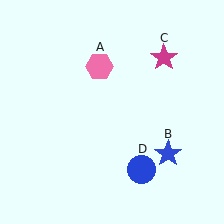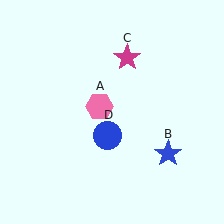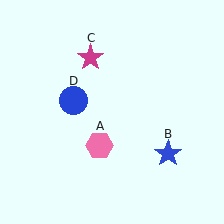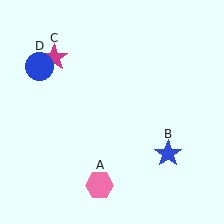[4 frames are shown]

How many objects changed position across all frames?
3 objects changed position: pink hexagon (object A), magenta star (object C), blue circle (object D).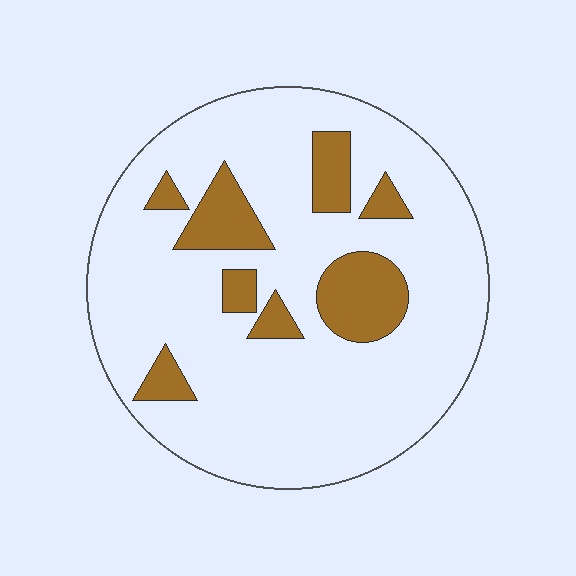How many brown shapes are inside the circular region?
8.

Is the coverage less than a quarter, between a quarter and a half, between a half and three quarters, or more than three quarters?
Less than a quarter.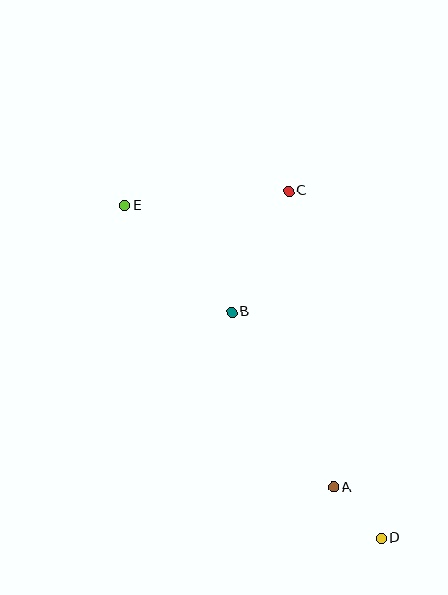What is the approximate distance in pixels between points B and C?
The distance between B and C is approximately 134 pixels.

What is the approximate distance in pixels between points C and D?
The distance between C and D is approximately 359 pixels.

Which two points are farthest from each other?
Points D and E are farthest from each other.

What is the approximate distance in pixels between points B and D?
The distance between B and D is approximately 271 pixels.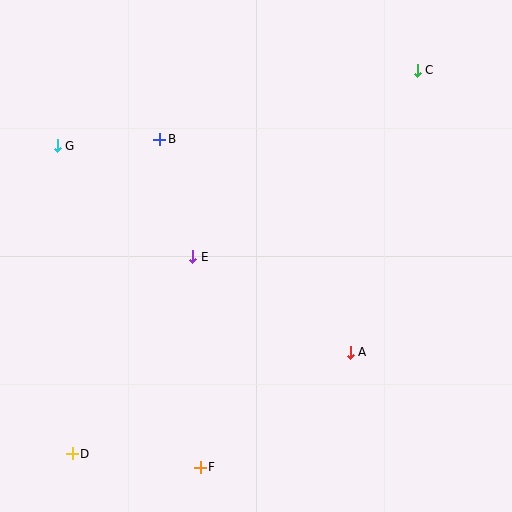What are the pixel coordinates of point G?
Point G is at (57, 146).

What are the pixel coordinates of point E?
Point E is at (193, 257).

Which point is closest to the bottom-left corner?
Point D is closest to the bottom-left corner.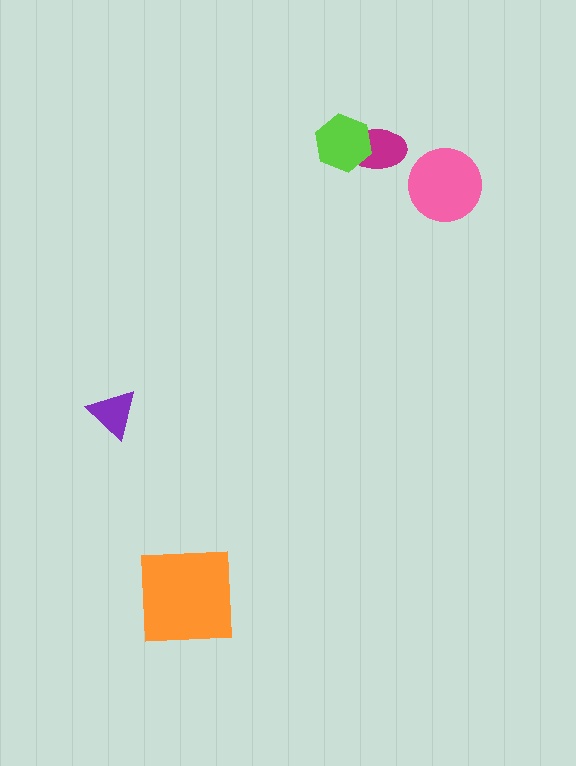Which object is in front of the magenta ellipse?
The lime hexagon is in front of the magenta ellipse.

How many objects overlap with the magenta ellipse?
1 object overlaps with the magenta ellipse.